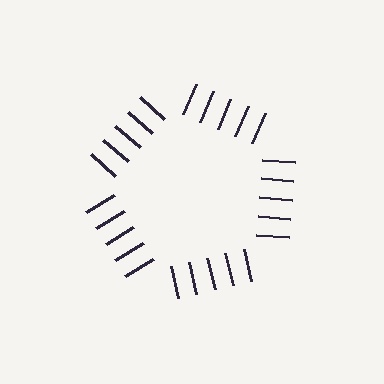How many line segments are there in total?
25 — 5 along each of the 5 edges.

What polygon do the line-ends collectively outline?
An illusory pentagon — the line segments terminate on its edges but no continuous stroke is drawn.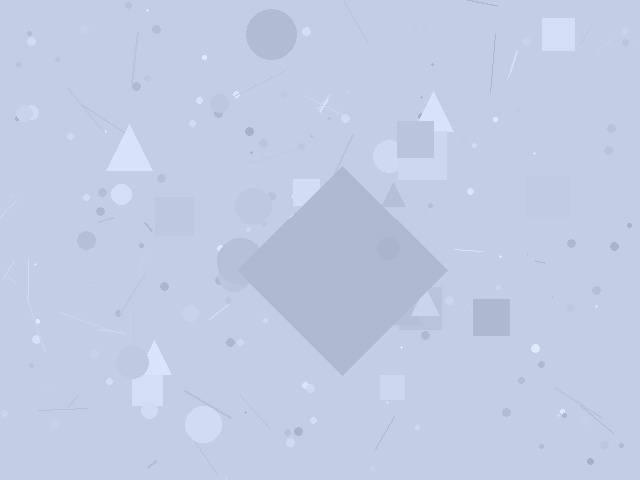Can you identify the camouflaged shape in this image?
The camouflaged shape is a diamond.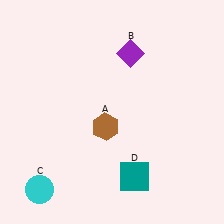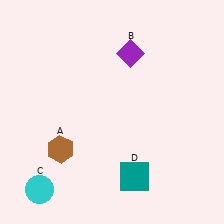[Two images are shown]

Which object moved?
The brown hexagon (A) moved left.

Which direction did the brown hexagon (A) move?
The brown hexagon (A) moved left.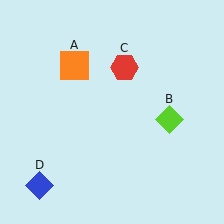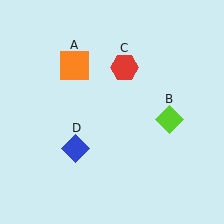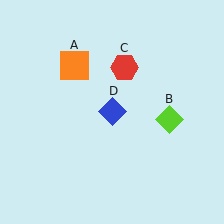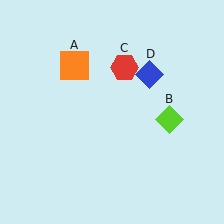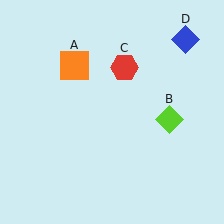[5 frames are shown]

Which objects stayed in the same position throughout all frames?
Orange square (object A) and lime diamond (object B) and red hexagon (object C) remained stationary.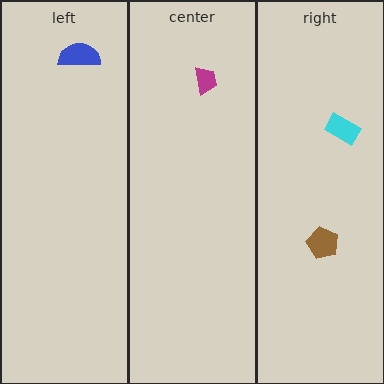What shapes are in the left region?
The blue semicircle.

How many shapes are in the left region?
1.